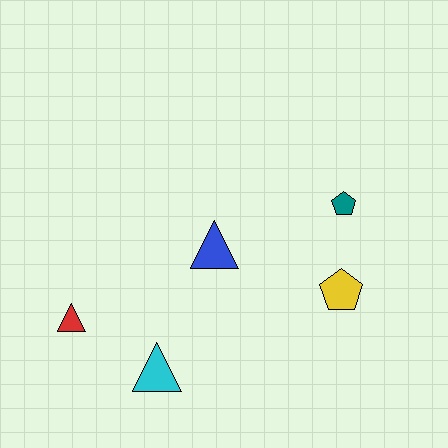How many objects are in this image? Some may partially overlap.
There are 5 objects.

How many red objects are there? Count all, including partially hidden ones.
There is 1 red object.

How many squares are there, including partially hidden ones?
There are no squares.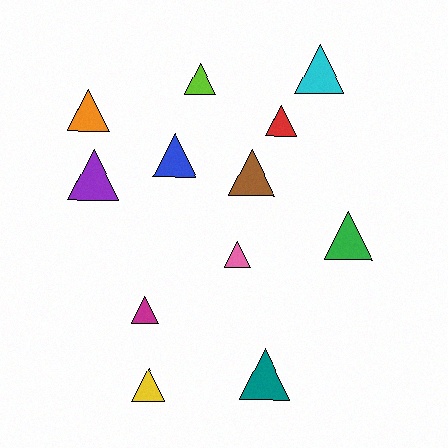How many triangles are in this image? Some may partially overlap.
There are 12 triangles.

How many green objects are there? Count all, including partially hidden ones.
There is 1 green object.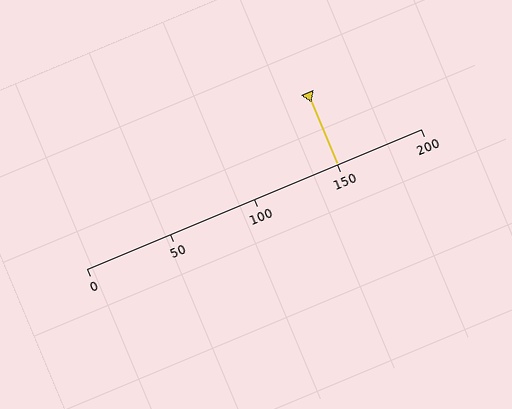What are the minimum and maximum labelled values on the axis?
The axis runs from 0 to 200.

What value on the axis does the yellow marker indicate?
The marker indicates approximately 150.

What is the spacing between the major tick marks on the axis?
The major ticks are spaced 50 apart.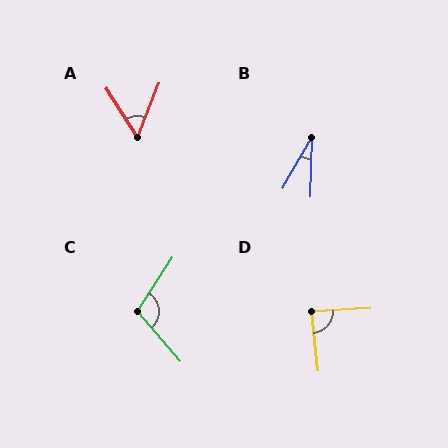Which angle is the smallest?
B, at approximately 28 degrees.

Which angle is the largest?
C, at approximately 106 degrees.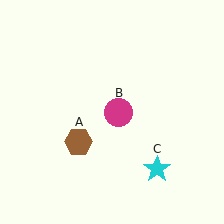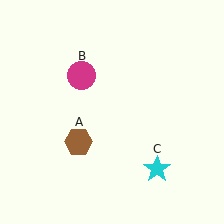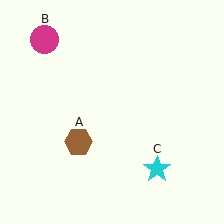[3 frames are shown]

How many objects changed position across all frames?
1 object changed position: magenta circle (object B).